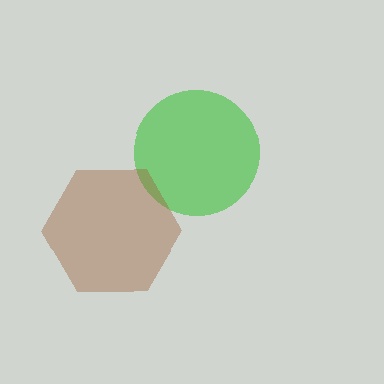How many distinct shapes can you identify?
There are 2 distinct shapes: a green circle, a brown hexagon.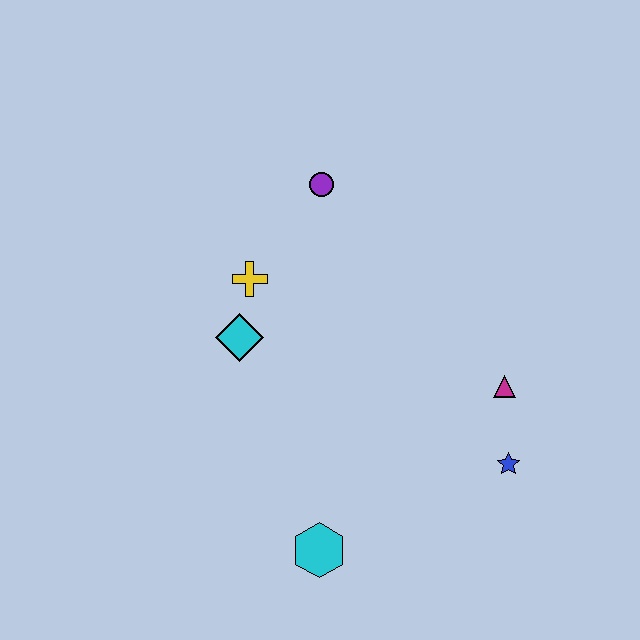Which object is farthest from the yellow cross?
The blue star is farthest from the yellow cross.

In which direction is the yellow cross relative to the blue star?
The yellow cross is to the left of the blue star.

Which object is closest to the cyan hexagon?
The blue star is closest to the cyan hexagon.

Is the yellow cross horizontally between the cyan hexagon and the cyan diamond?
Yes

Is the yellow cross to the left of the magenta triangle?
Yes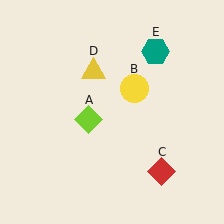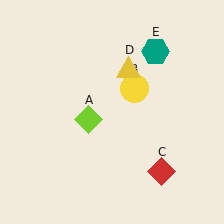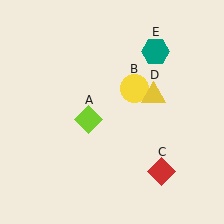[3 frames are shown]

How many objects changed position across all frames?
1 object changed position: yellow triangle (object D).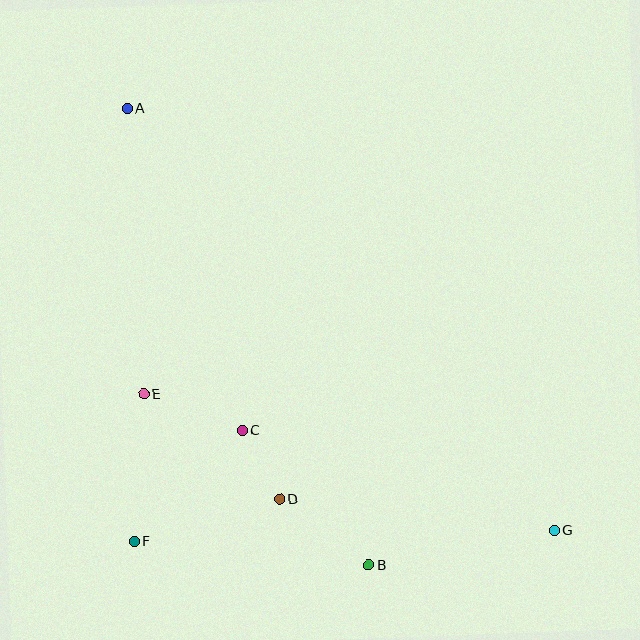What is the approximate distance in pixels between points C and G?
The distance between C and G is approximately 328 pixels.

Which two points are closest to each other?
Points C and D are closest to each other.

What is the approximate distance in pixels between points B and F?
The distance between B and F is approximately 236 pixels.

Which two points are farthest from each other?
Points A and G are farthest from each other.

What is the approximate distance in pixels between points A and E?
The distance between A and E is approximately 286 pixels.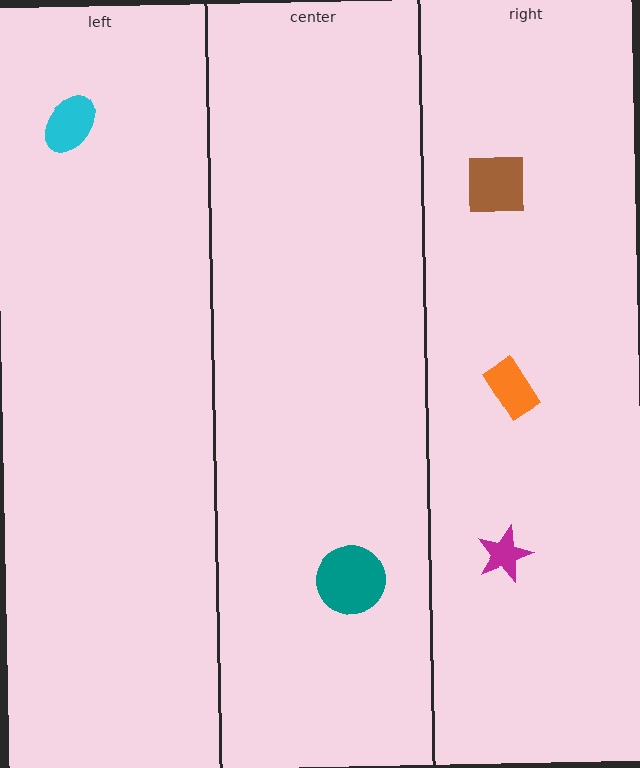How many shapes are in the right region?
3.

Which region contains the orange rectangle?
The right region.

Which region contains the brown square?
The right region.